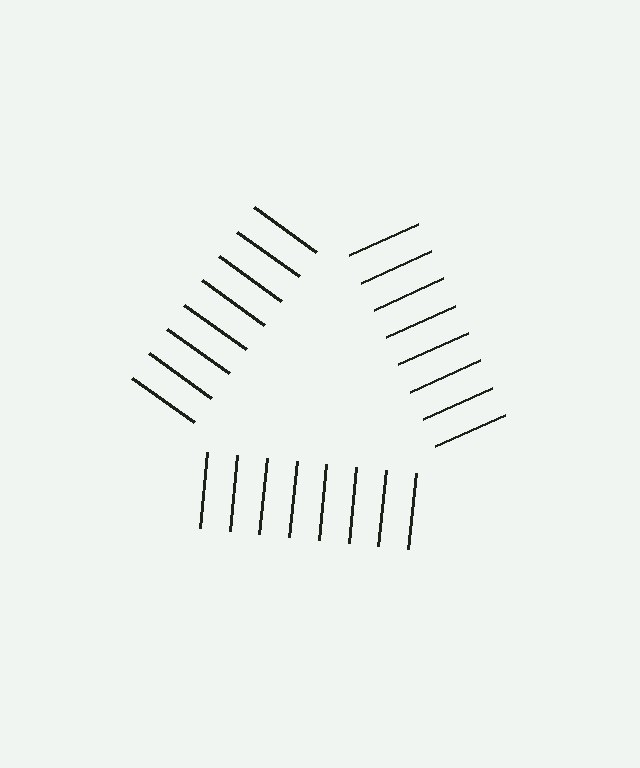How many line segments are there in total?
24 — 8 along each of the 3 edges.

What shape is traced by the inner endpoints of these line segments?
An illusory triangle — the line segments terminate on its edges but no continuous stroke is drawn.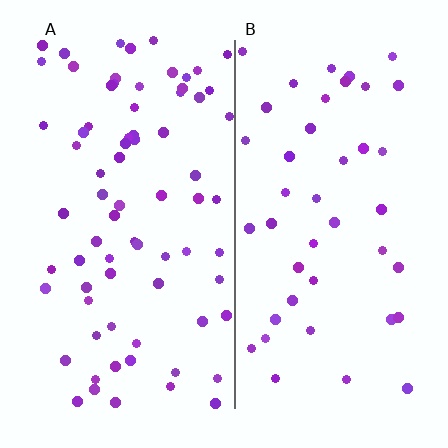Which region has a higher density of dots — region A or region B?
A (the left).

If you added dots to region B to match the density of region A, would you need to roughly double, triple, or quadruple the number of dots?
Approximately double.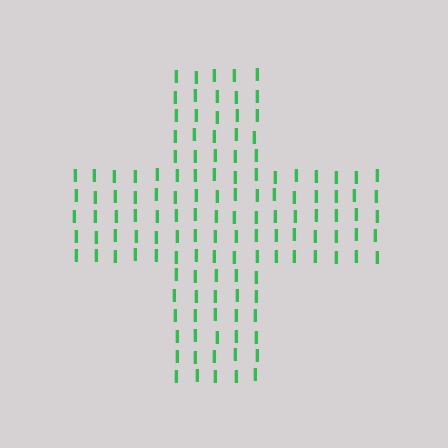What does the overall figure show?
The overall figure shows a cross.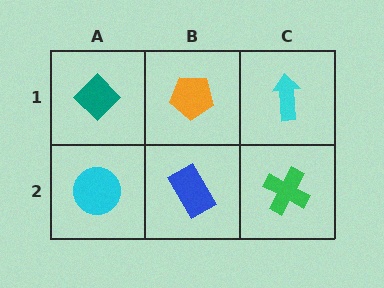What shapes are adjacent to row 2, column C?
A cyan arrow (row 1, column C), a blue rectangle (row 2, column B).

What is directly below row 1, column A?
A cyan circle.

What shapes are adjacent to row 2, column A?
A teal diamond (row 1, column A), a blue rectangle (row 2, column B).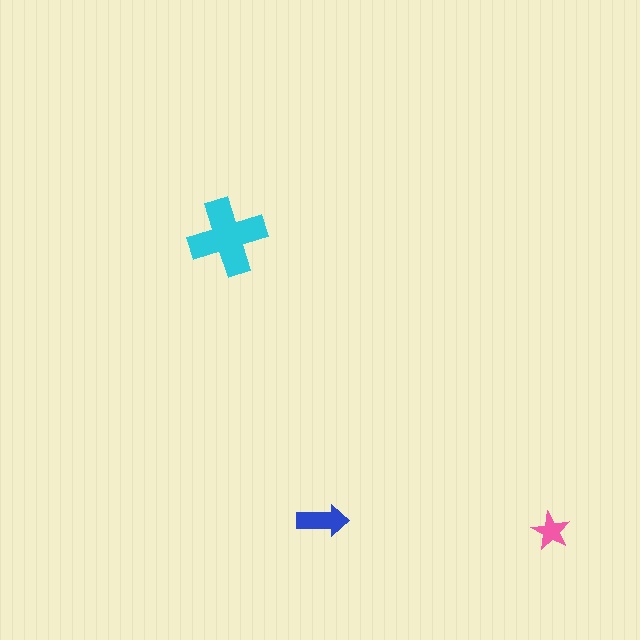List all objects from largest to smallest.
The cyan cross, the blue arrow, the pink star.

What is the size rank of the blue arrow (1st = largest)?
2nd.